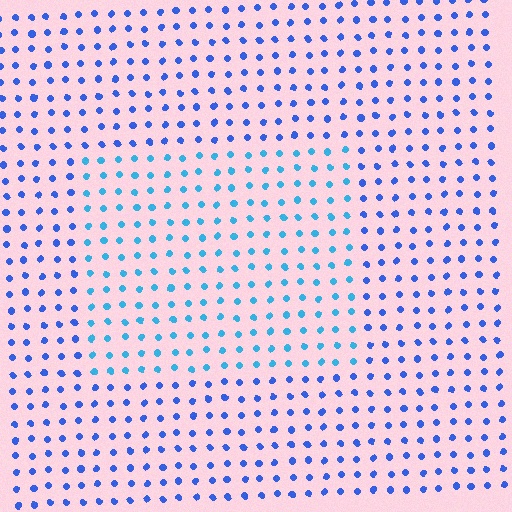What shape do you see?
I see a rectangle.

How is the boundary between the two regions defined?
The boundary is defined purely by a slight shift in hue (about 29 degrees). Spacing, size, and orientation are identical on both sides.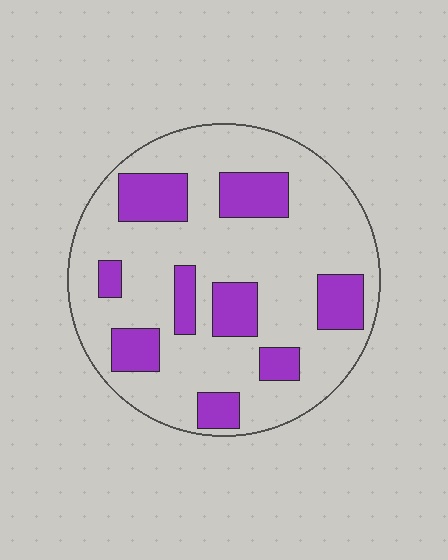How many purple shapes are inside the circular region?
9.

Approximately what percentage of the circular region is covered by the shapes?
Approximately 25%.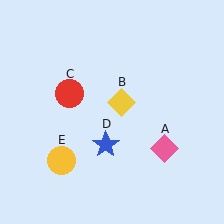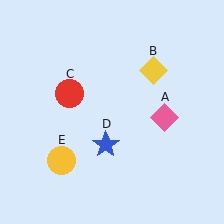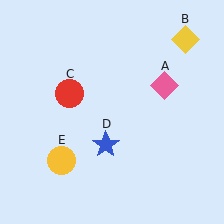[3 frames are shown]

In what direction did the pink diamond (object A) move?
The pink diamond (object A) moved up.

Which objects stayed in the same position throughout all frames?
Red circle (object C) and blue star (object D) and yellow circle (object E) remained stationary.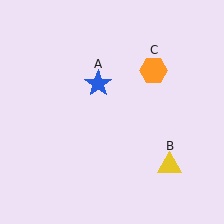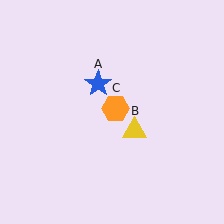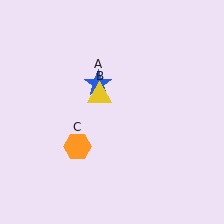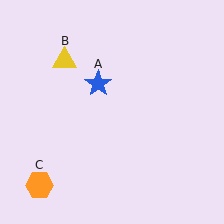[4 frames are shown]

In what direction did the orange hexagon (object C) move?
The orange hexagon (object C) moved down and to the left.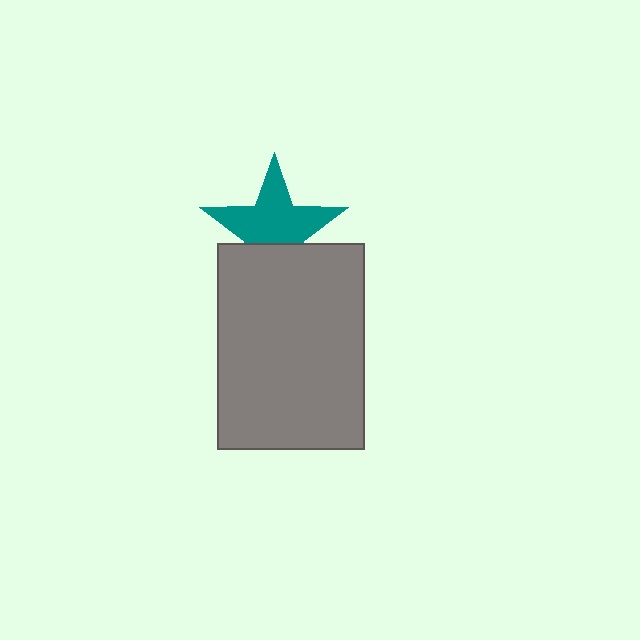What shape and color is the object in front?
The object in front is a gray rectangle.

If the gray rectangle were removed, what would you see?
You would see the complete teal star.